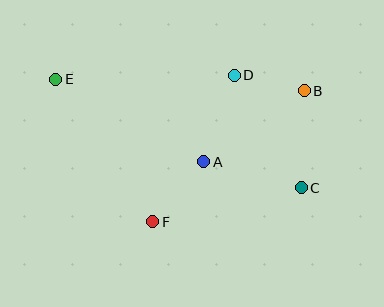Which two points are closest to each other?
Points B and D are closest to each other.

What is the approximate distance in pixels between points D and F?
The distance between D and F is approximately 168 pixels.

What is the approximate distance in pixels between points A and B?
The distance between A and B is approximately 123 pixels.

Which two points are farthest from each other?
Points C and E are farthest from each other.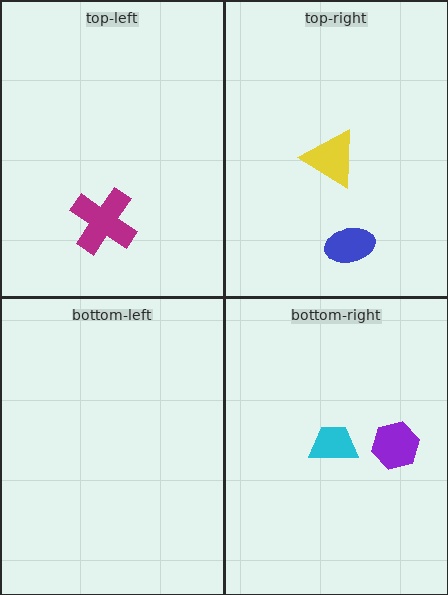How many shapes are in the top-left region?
1.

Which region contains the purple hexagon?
The bottom-right region.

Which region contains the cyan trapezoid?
The bottom-right region.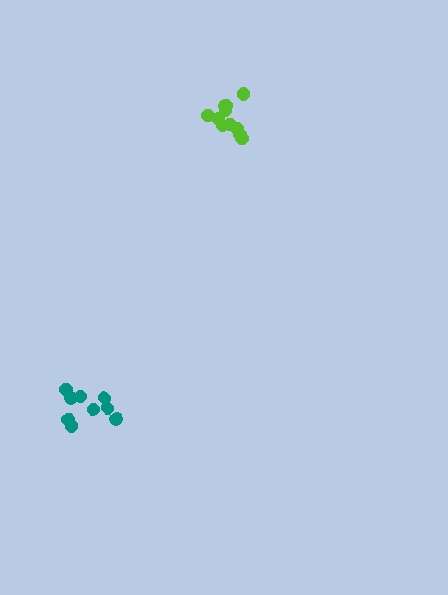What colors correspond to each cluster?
The clusters are colored: teal, lime.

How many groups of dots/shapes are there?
There are 2 groups.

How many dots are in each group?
Group 1: 9 dots, Group 2: 11 dots (20 total).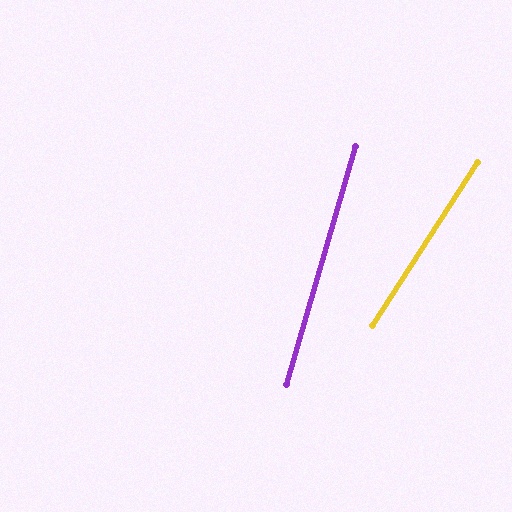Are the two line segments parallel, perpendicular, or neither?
Neither parallel nor perpendicular — they differ by about 17°.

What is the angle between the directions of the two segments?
Approximately 17 degrees.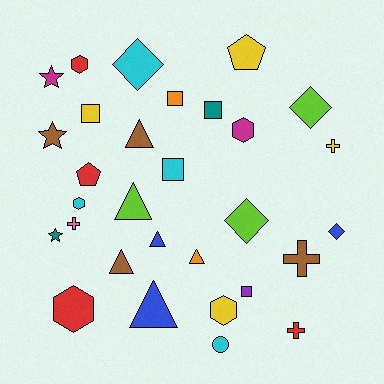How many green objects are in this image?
There are no green objects.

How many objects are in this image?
There are 30 objects.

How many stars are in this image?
There are 3 stars.